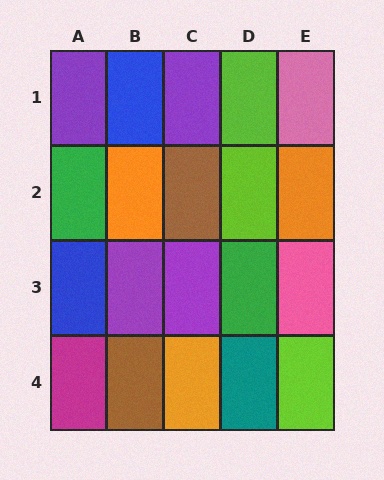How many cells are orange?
3 cells are orange.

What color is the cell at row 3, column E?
Pink.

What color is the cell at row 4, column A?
Magenta.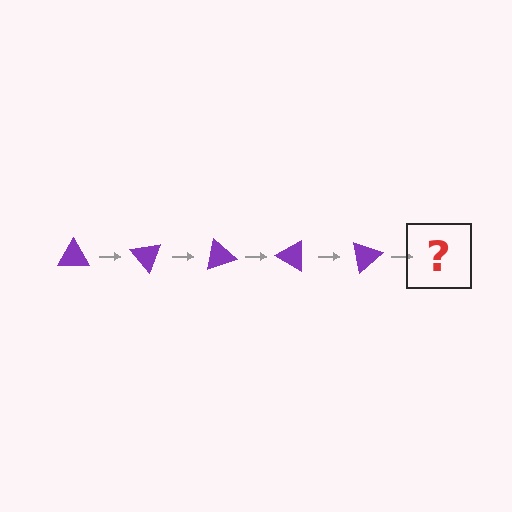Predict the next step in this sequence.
The next step is a purple triangle rotated 250 degrees.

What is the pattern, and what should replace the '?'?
The pattern is that the triangle rotates 50 degrees each step. The '?' should be a purple triangle rotated 250 degrees.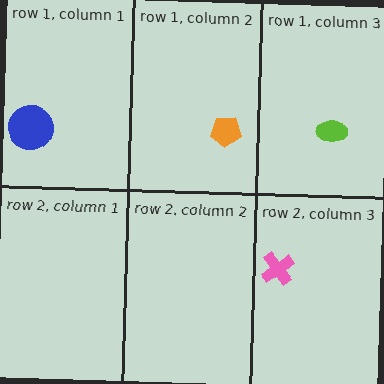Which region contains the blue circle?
The row 1, column 1 region.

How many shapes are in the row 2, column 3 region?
1.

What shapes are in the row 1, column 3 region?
The lime ellipse.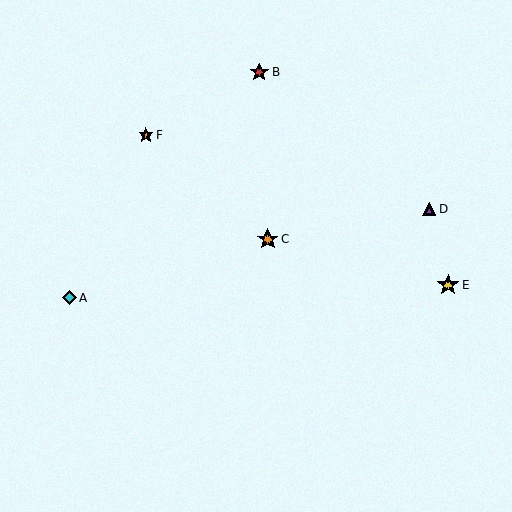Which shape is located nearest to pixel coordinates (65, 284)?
The cyan diamond (labeled A) at (69, 298) is nearest to that location.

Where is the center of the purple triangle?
The center of the purple triangle is at (429, 209).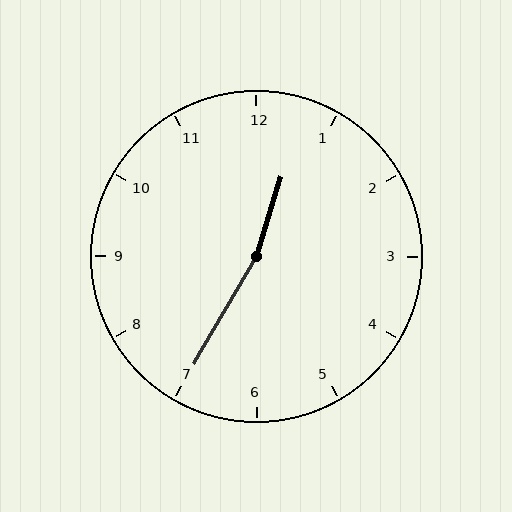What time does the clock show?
12:35.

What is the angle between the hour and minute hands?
Approximately 168 degrees.